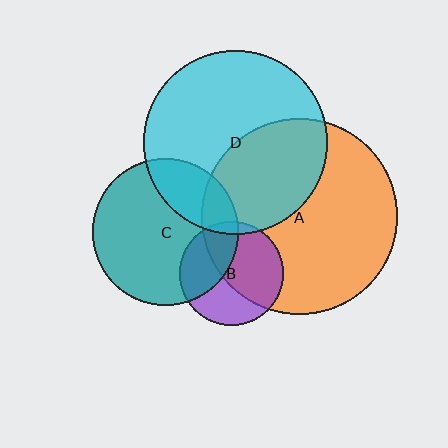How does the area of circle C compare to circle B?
Approximately 2.0 times.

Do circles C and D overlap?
Yes.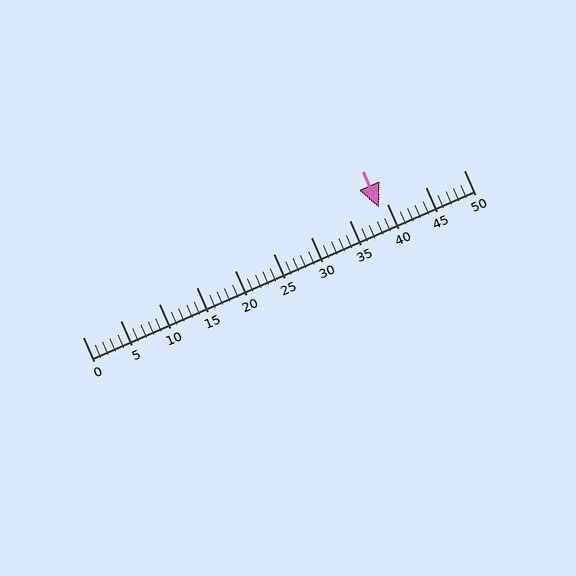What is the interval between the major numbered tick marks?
The major tick marks are spaced 5 units apart.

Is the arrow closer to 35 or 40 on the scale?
The arrow is closer to 40.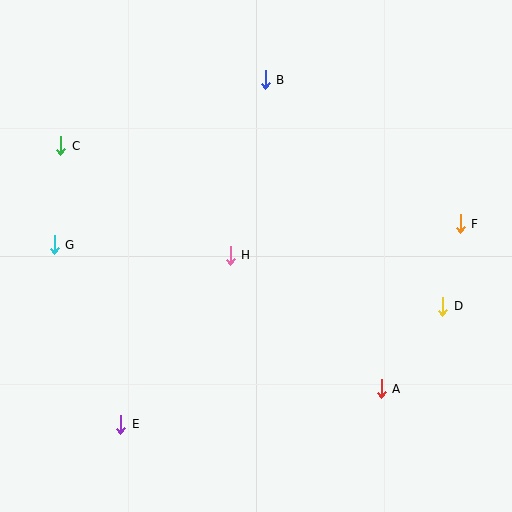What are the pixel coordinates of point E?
Point E is at (121, 424).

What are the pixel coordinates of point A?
Point A is at (381, 389).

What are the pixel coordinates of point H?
Point H is at (230, 255).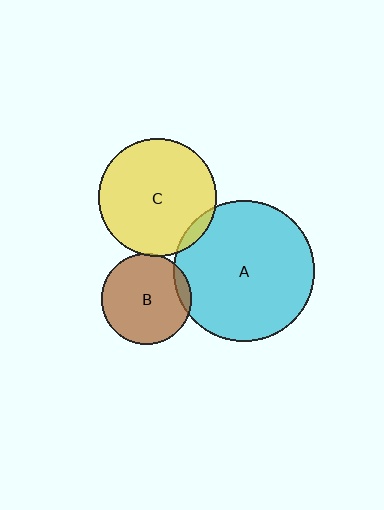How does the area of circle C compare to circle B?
Approximately 1.7 times.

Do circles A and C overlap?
Yes.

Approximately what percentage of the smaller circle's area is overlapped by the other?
Approximately 5%.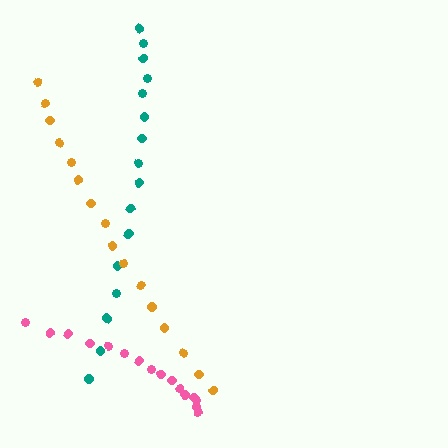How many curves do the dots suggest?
There are 3 distinct paths.